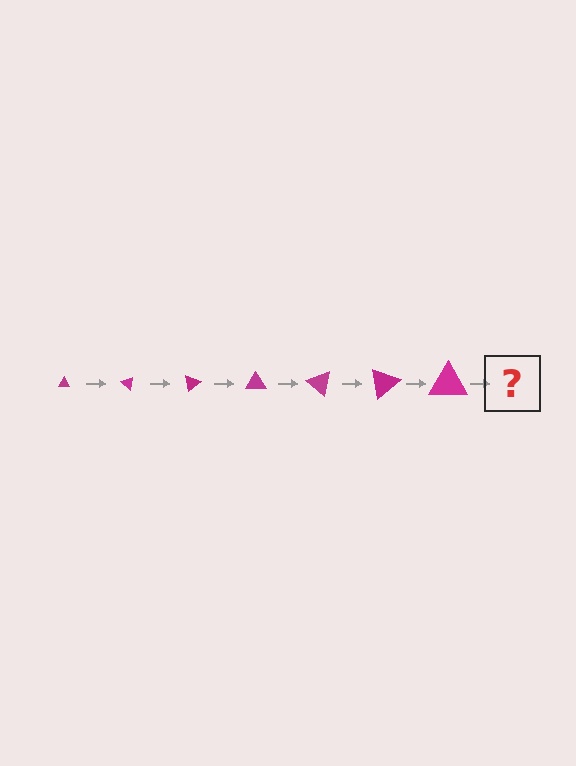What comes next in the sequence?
The next element should be a triangle, larger than the previous one and rotated 280 degrees from the start.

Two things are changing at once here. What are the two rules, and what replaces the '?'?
The two rules are that the triangle grows larger each step and it rotates 40 degrees each step. The '?' should be a triangle, larger than the previous one and rotated 280 degrees from the start.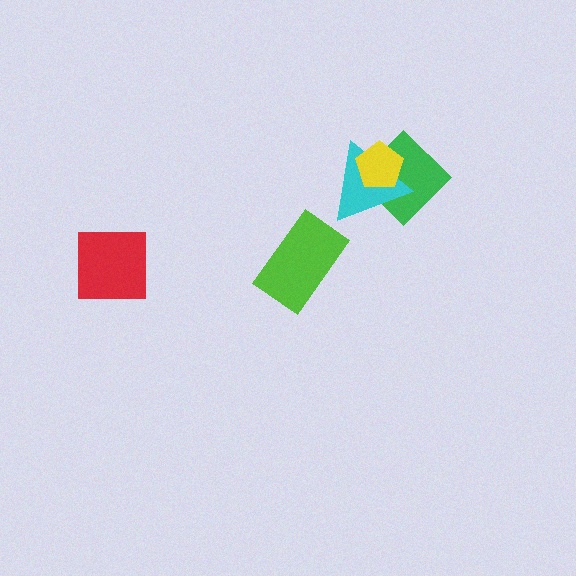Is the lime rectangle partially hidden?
No, no other shape covers it.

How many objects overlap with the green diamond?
2 objects overlap with the green diamond.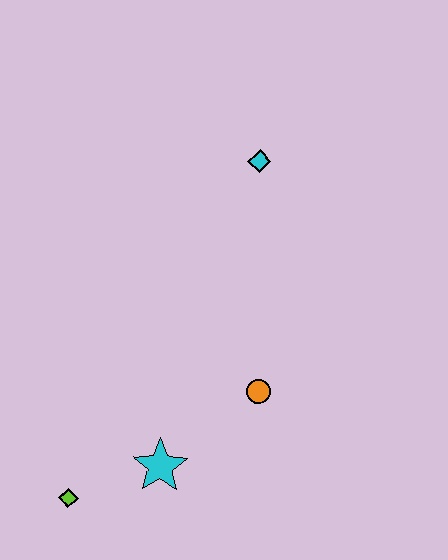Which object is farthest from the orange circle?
The cyan diamond is farthest from the orange circle.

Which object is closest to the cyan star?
The lime diamond is closest to the cyan star.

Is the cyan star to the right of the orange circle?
No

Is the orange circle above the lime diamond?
Yes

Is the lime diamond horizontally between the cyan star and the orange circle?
No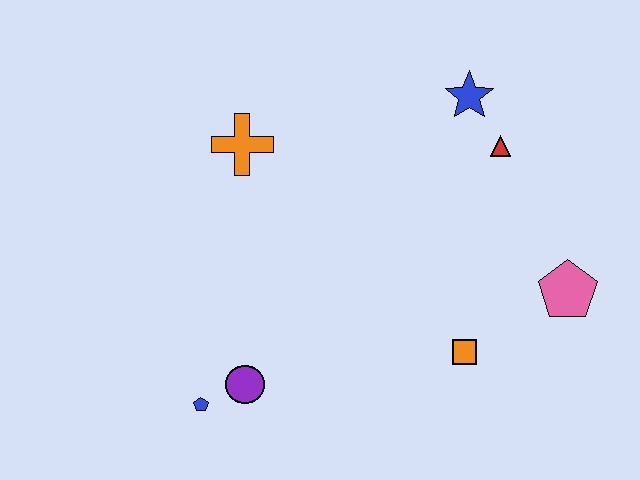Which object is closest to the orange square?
The pink pentagon is closest to the orange square.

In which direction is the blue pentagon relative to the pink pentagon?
The blue pentagon is to the left of the pink pentagon.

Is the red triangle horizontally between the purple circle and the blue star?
No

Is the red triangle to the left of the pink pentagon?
Yes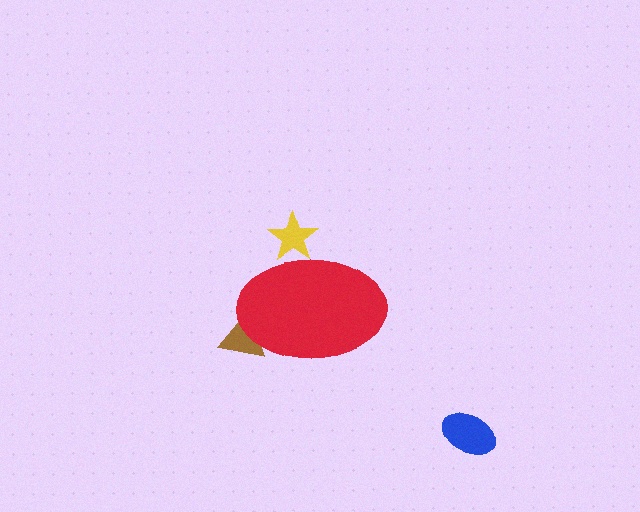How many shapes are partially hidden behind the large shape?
2 shapes are partially hidden.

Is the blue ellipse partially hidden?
No, the blue ellipse is fully visible.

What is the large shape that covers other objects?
A red ellipse.